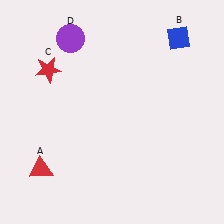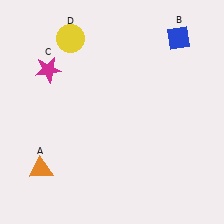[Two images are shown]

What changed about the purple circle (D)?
In Image 1, D is purple. In Image 2, it changed to yellow.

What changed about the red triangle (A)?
In Image 1, A is red. In Image 2, it changed to orange.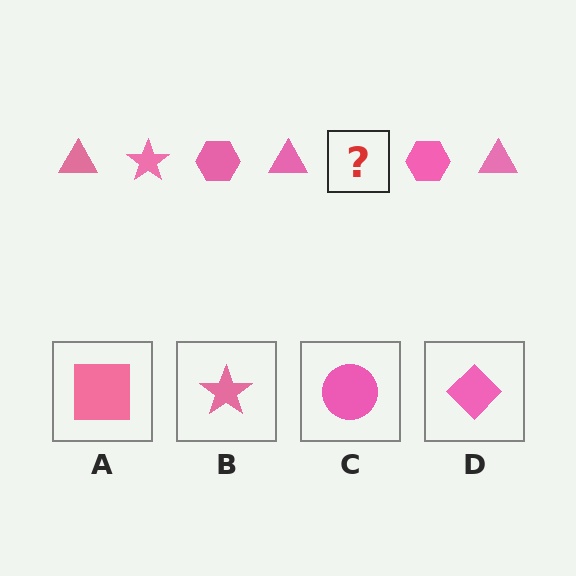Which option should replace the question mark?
Option B.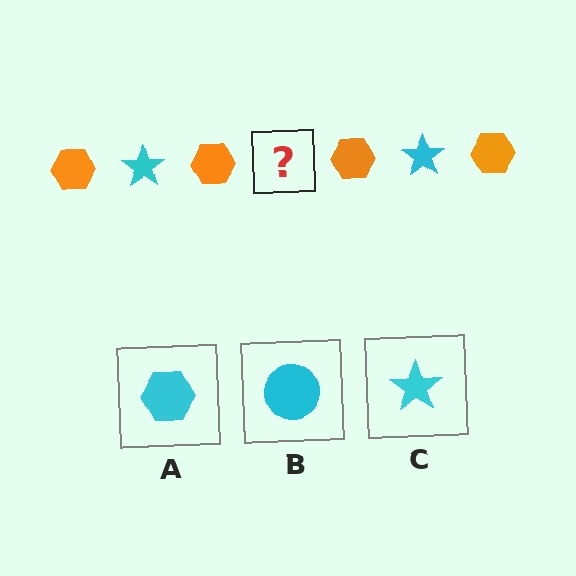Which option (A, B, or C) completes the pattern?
C.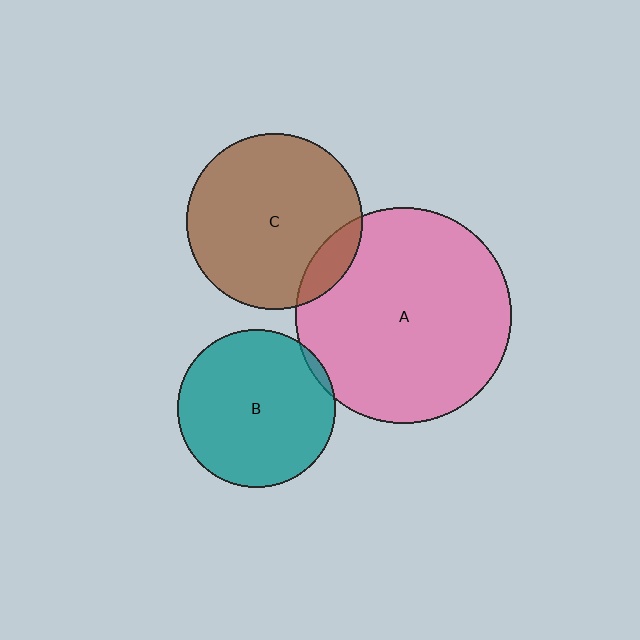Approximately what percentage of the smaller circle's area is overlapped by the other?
Approximately 10%.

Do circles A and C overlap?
Yes.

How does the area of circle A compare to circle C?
Approximately 1.5 times.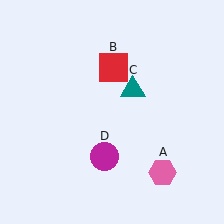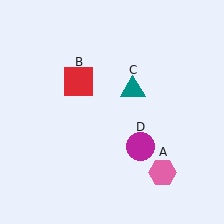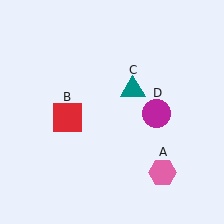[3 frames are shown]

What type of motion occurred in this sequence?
The red square (object B), magenta circle (object D) rotated counterclockwise around the center of the scene.